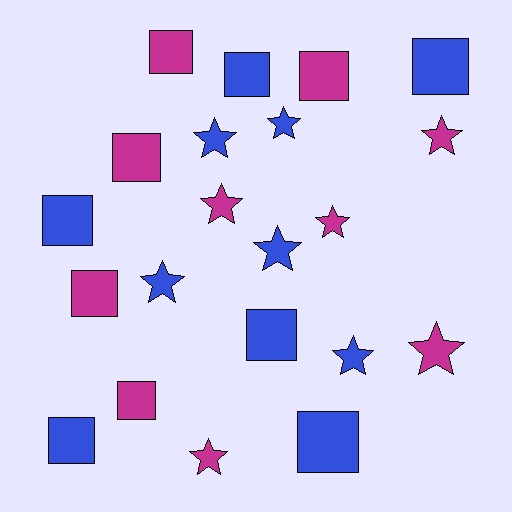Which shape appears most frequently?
Square, with 11 objects.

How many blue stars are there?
There are 5 blue stars.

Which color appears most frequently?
Blue, with 11 objects.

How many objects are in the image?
There are 21 objects.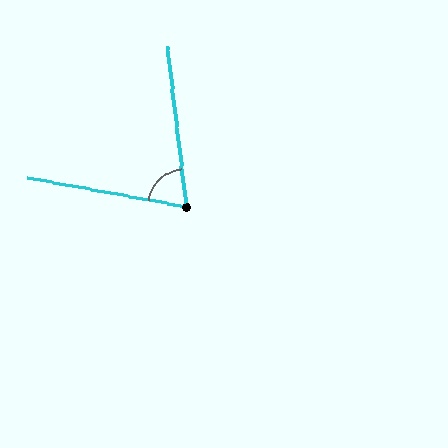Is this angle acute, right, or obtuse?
It is acute.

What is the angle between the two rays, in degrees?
Approximately 73 degrees.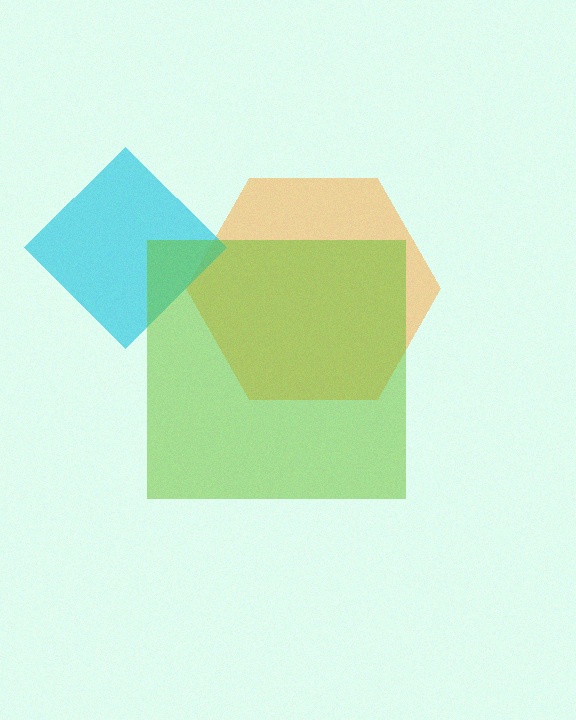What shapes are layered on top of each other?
The layered shapes are: an orange hexagon, a cyan diamond, a lime square.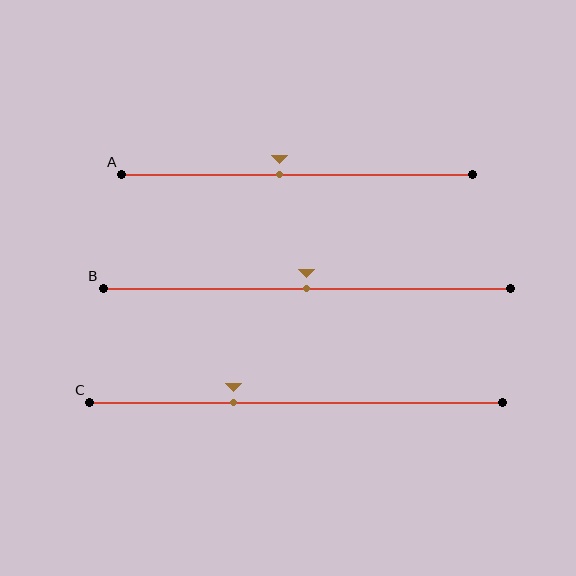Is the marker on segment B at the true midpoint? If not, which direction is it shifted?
Yes, the marker on segment B is at the true midpoint.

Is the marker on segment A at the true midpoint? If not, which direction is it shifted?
No, the marker on segment A is shifted to the left by about 5% of the segment length.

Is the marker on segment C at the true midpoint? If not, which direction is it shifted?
No, the marker on segment C is shifted to the left by about 15% of the segment length.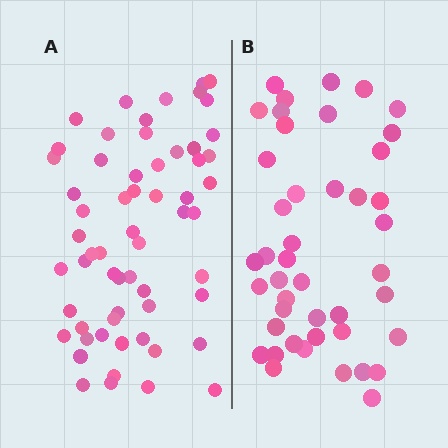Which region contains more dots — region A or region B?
Region A (the left region) has more dots.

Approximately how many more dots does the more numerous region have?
Region A has approximately 15 more dots than region B.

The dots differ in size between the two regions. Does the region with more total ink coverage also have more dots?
No. Region B has more total ink coverage because its dots are larger, but region A actually contains more individual dots. Total area can be misleading — the number of items is what matters here.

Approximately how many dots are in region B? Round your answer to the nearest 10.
About 40 dots. (The exact count is 44, which rounds to 40.)